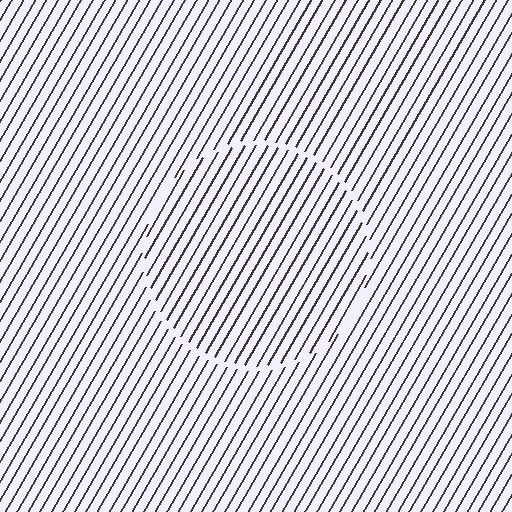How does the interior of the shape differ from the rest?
The interior of the shape contains the same grating, shifted by half a period — the contour is defined by the phase discontinuity where line-ends from the inner and outer gratings abut.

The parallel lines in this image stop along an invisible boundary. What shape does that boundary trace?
An illusory circle. The interior of the shape contains the same grating, shifted by half a period — the contour is defined by the phase discontinuity where line-ends from the inner and outer gratings abut.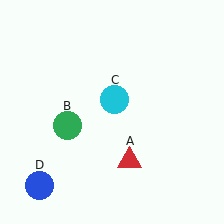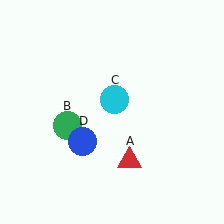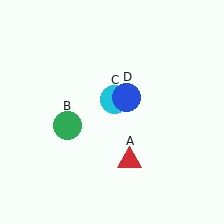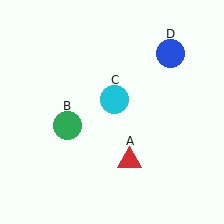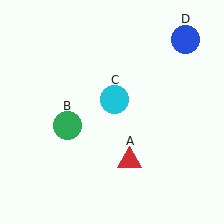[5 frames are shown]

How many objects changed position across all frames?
1 object changed position: blue circle (object D).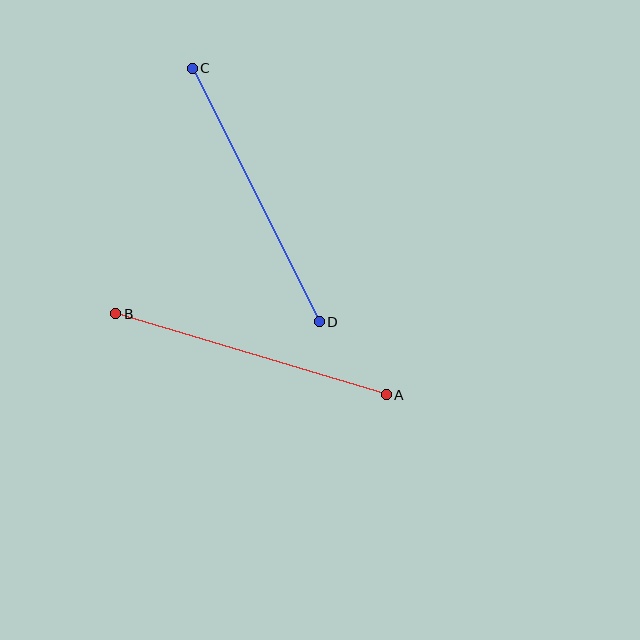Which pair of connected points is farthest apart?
Points C and D are farthest apart.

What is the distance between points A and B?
The distance is approximately 282 pixels.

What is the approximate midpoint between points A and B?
The midpoint is at approximately (251, 354) pixels.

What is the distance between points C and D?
The distance is approximately 283 pixels.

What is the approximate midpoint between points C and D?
The midpoint is at approximately (256, 195) pixels.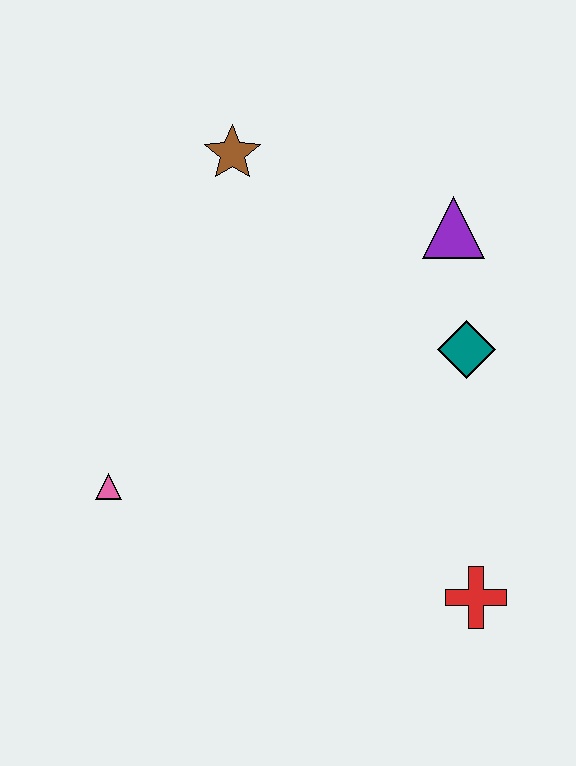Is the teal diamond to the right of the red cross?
No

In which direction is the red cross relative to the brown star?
The red cross is below the brown star.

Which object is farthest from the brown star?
The red cross is farthest from the brown star.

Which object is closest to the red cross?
The teal diamond is closest to the red cross.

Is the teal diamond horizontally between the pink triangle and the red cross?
Yes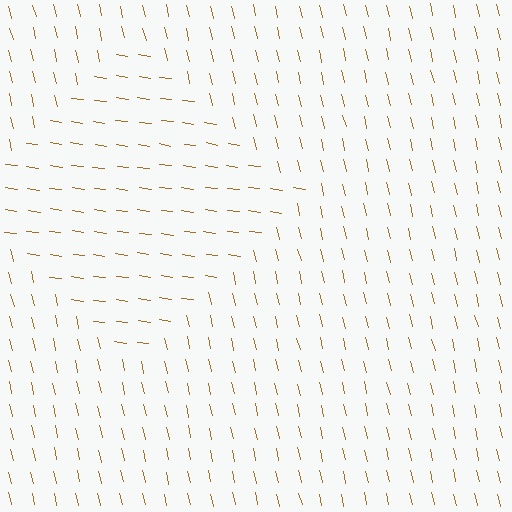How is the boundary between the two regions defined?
The boundary is defined purely by a change in line orientation (approximately 69 degrees difference). All lines are the same color and thickness.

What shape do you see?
I see a diamond.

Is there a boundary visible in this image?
Yes, there is a texture boundary formed by a change in line orientation.